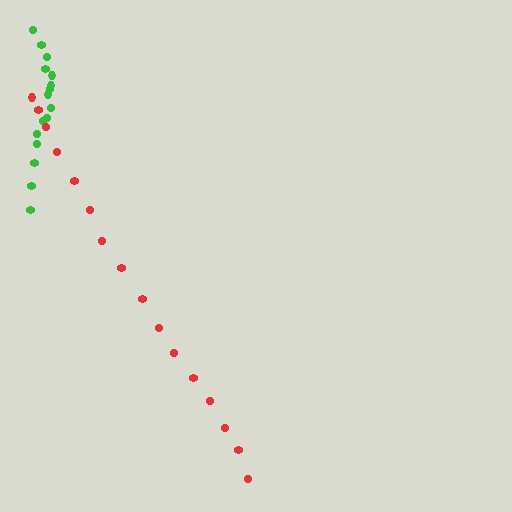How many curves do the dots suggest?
There are 2 distinct paths.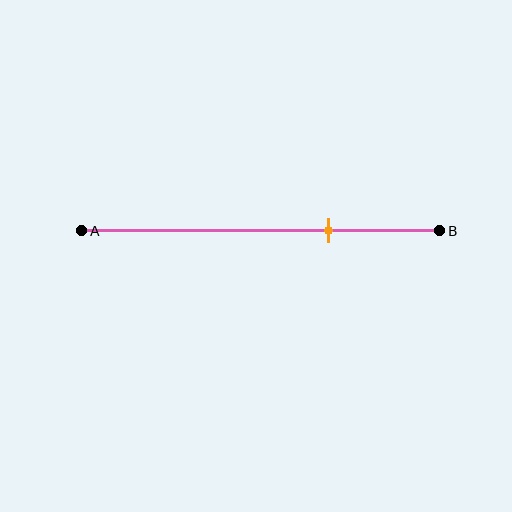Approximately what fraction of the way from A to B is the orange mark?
The orange mark is approximately 70% of the way from A to B.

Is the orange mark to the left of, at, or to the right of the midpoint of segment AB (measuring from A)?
The orange mark is to the right of the midpoint of segment AB.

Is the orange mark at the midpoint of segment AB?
No, the mark is at about 70% from A, not at the 50% midpoint.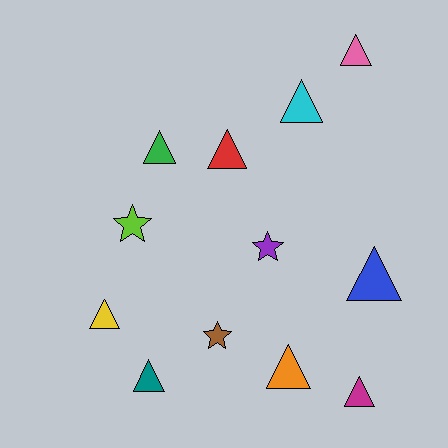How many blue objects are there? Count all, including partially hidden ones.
There is 1 blue object.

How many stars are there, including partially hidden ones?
There are 3 stars.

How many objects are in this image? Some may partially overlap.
There are 12 objects.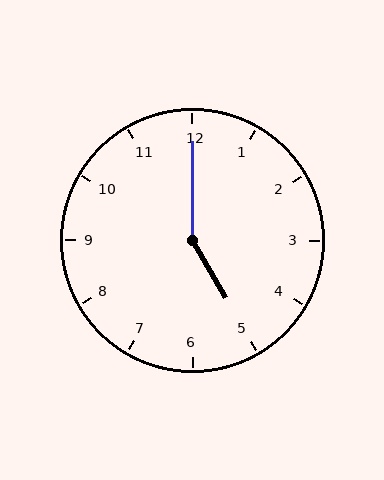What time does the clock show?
5:00.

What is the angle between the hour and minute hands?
Approximately 150 degrees.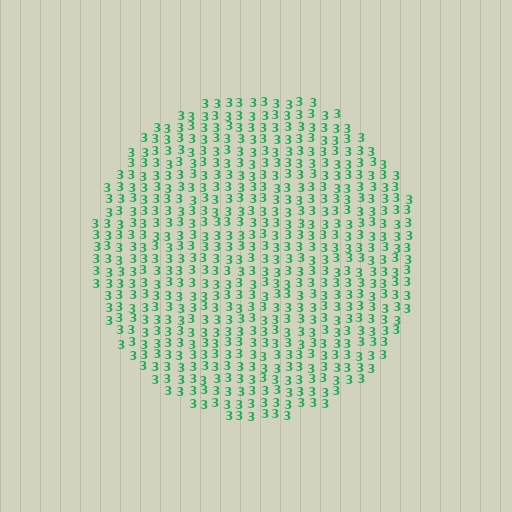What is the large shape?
The large shape is a circle.